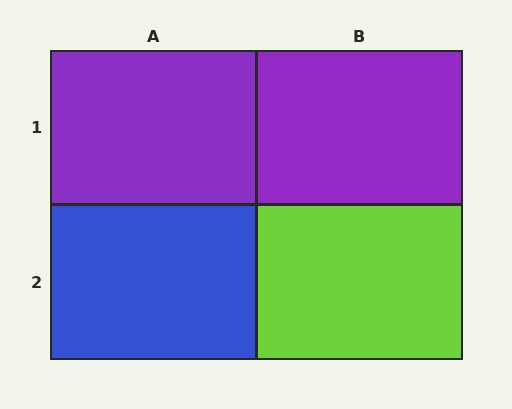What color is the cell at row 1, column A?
Purple.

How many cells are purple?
2 cells are purple.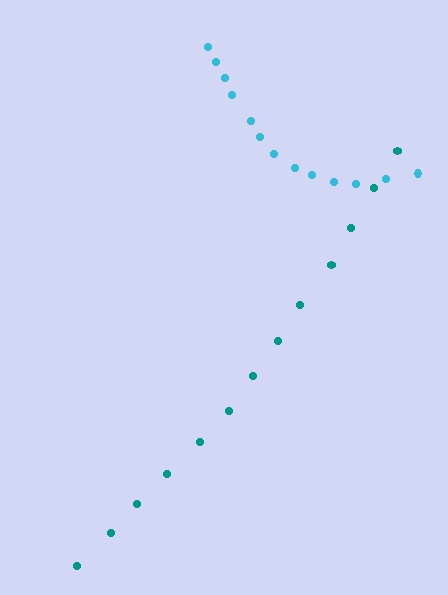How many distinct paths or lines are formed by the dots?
There are 2 distinct paths.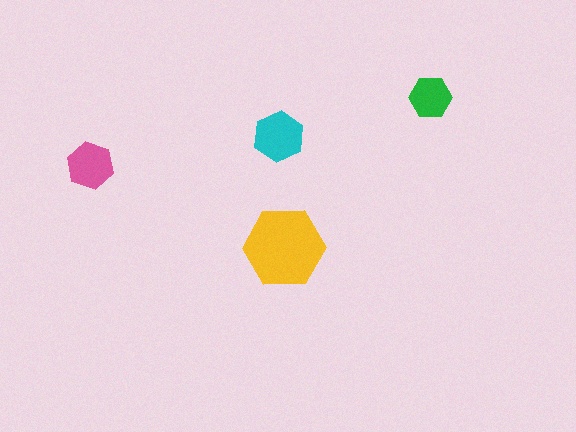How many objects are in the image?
There are 4 objects in the image.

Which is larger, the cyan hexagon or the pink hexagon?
The cyan one.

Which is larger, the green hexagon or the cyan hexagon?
The cyan one.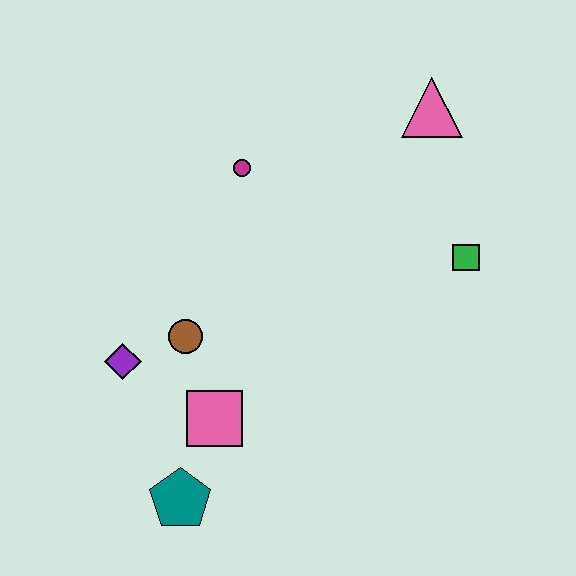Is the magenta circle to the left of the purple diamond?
No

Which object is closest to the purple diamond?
The brown circle is closest to the purple diamond.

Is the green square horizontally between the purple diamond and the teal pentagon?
No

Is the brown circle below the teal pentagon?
No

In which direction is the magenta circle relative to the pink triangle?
The magenta circle is to the left of the pink triangle.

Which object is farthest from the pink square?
The pink triangle is farthest from the pink square.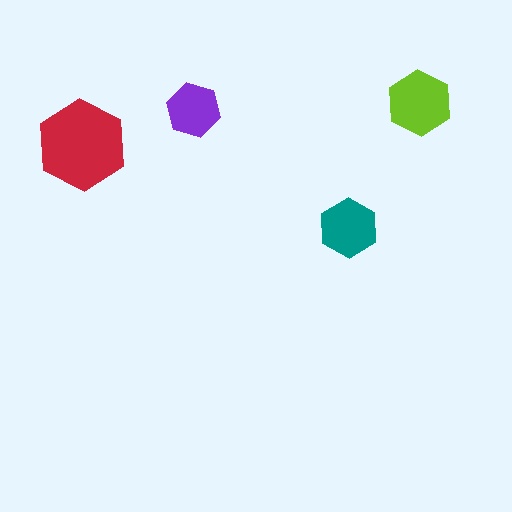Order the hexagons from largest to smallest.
the red one, the lime one, the teal one, the purple one.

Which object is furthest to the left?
The red hexagon is leftmost.